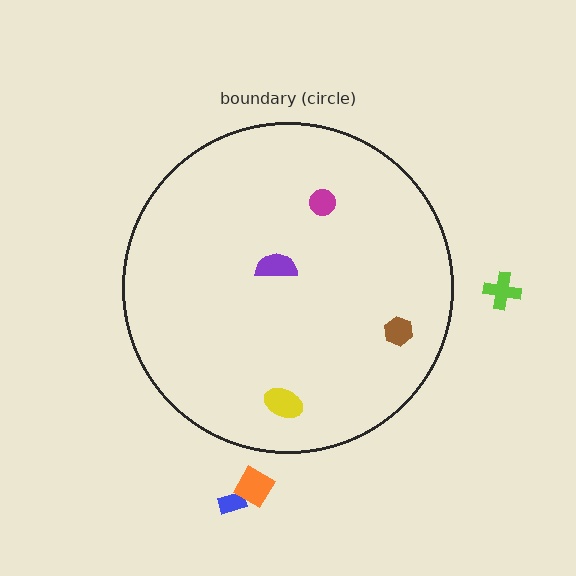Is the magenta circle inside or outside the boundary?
Inside.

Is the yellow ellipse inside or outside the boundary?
Inside.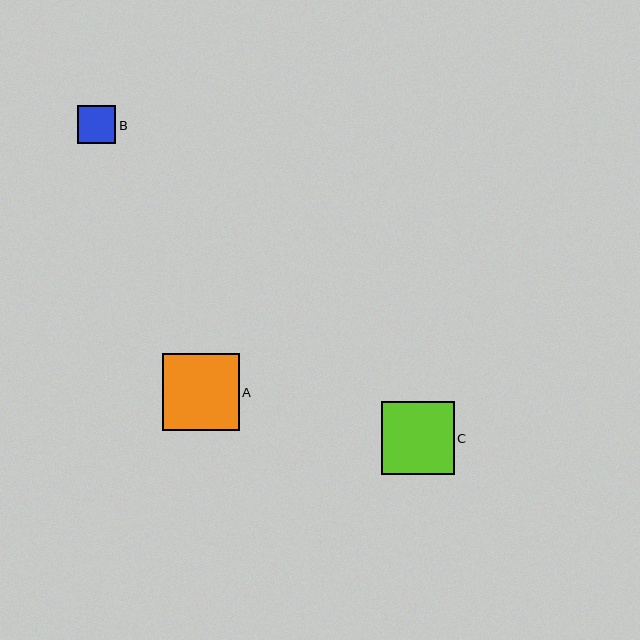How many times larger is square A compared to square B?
Square A is approximately 2.0 times the size of square B.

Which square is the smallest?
Square B is the smallest with a size of approximately 38 pixels.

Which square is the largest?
Square A is the largest with a size of approximately 77 pixels.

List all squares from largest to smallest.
From largest to smallest: A, C, B.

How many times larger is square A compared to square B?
Square A is approximately 2.0 times the size of square B.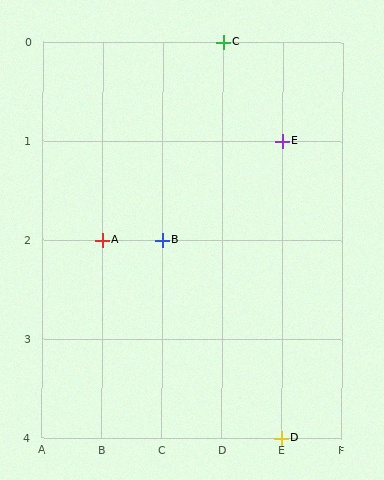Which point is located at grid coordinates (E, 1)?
Point E is at (E, 1).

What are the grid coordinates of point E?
Point E is at grid coordinates (E, 1).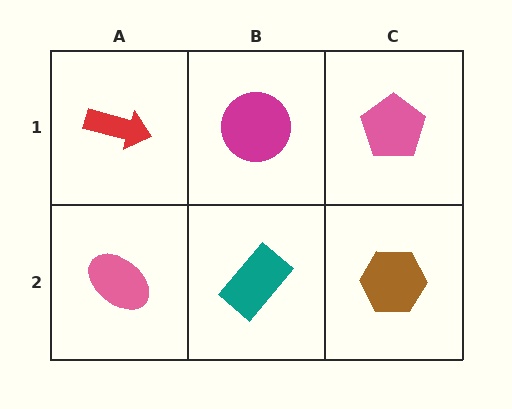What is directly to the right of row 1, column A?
A magenta circle.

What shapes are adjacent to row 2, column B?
A magenta circle (row 1, column B), a pink ellipse (row 2, column A), a brown hexagon (row 2, column C).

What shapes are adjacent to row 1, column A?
A pink ellipse (row 2, column A), a magenta circle (row 1, column B).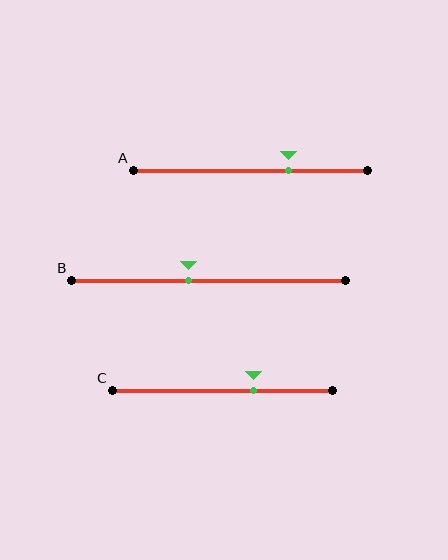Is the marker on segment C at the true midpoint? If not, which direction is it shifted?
No, the marker on segment C is shifted to the right by about 14% of the segment length.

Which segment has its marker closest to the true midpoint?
Segment B has its marker closest to the true midpoint.